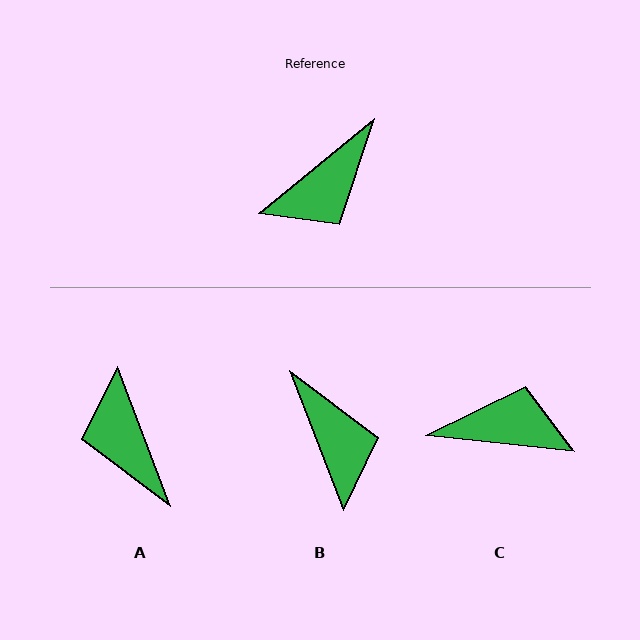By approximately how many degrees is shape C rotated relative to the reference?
Approximately 134 degrees counter-clockwise.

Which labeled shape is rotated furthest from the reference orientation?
C, about 134 degrees away.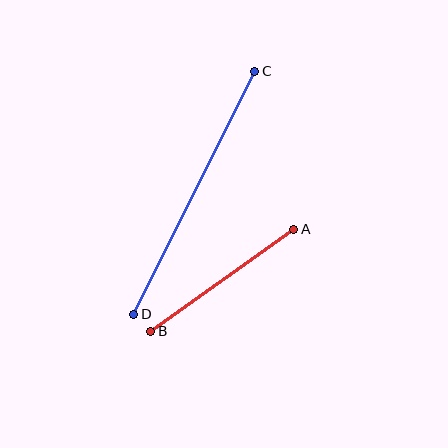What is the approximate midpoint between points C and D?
The midpoint is at approximately (194, 193) pixels.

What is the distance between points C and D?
The distance is approximately 271 pixels.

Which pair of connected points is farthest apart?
Points C and D are farthest apart.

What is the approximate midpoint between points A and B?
The midpoint is at approximately (222, 280) pixels.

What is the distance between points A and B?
The distance is approximately 175 pixels.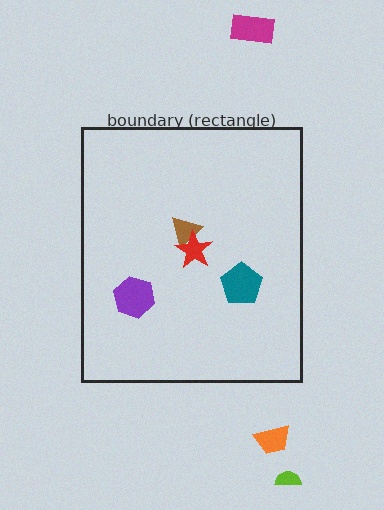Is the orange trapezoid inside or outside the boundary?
Outside.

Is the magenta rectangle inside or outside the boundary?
Outside.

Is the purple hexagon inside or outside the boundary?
Inside.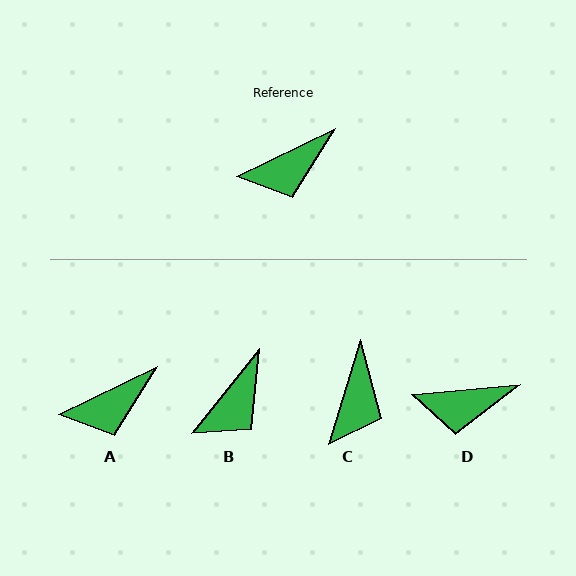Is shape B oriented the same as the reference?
No, it is off by about 26 degrees.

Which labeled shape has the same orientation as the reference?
A.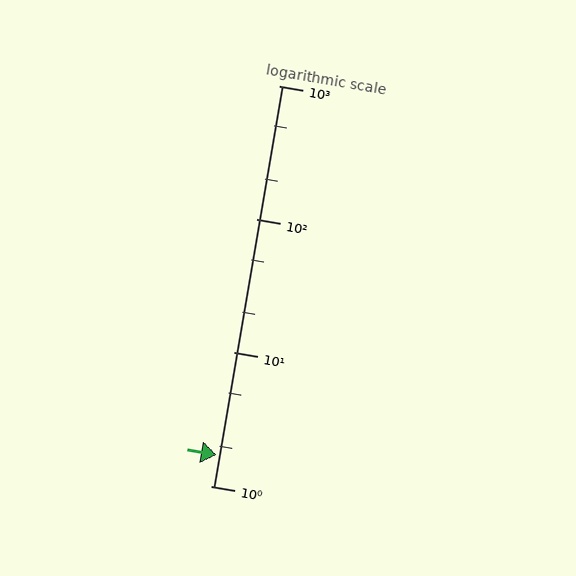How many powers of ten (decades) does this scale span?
The scale spans 3 decades, from 1 to 1000.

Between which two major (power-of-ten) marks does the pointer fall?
The pointer is between 1 and 10.